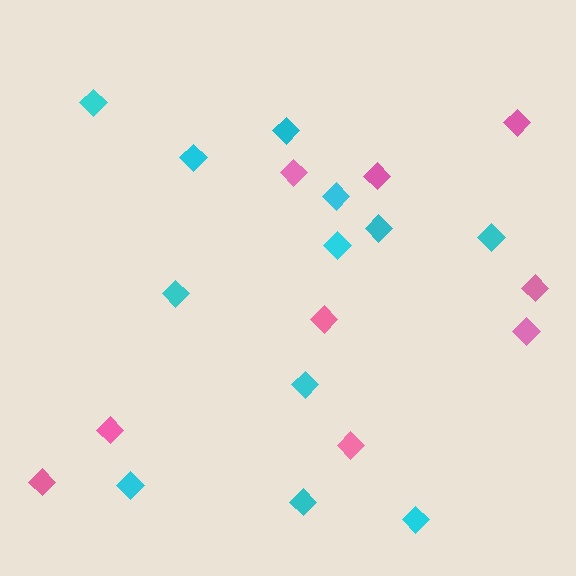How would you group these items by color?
There are 2 groups: one group of cyan diamonds (12) and one group of pink diamonds (9).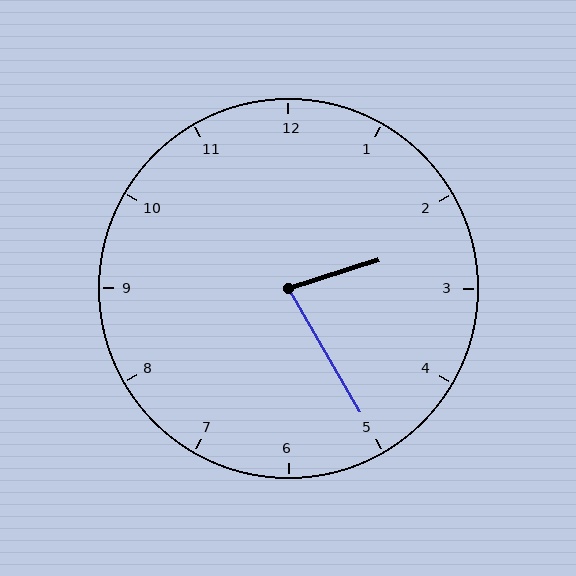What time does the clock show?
2:25.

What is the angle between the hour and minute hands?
Approximately 78 degrees.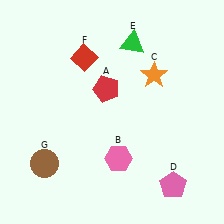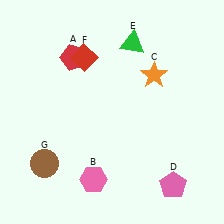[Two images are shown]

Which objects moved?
The objects that moved are: the red pentagon (A), the pink hexagon (B).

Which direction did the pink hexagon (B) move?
The pink hexagon (B) moved left.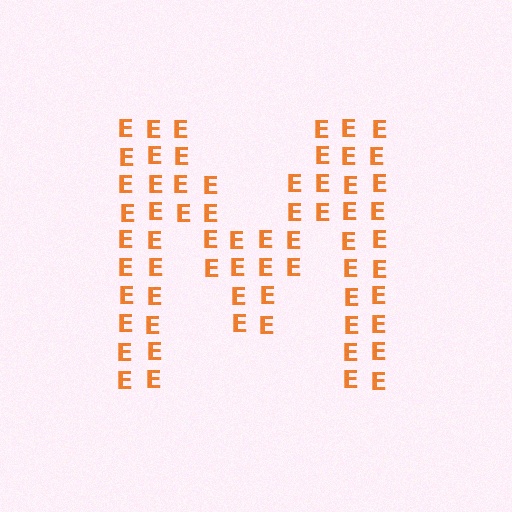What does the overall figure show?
The overall figure shows the letter M.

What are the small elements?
The small elements are letter E's.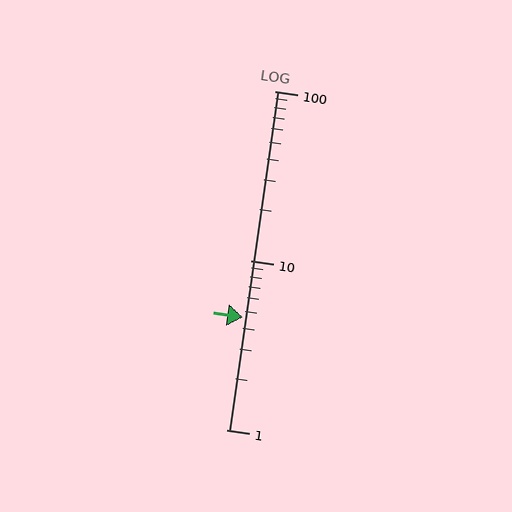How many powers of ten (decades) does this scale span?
The scale spans 2 decades, from 1 to 100.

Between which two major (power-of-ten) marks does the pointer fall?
The pointer is between 1 and 10.